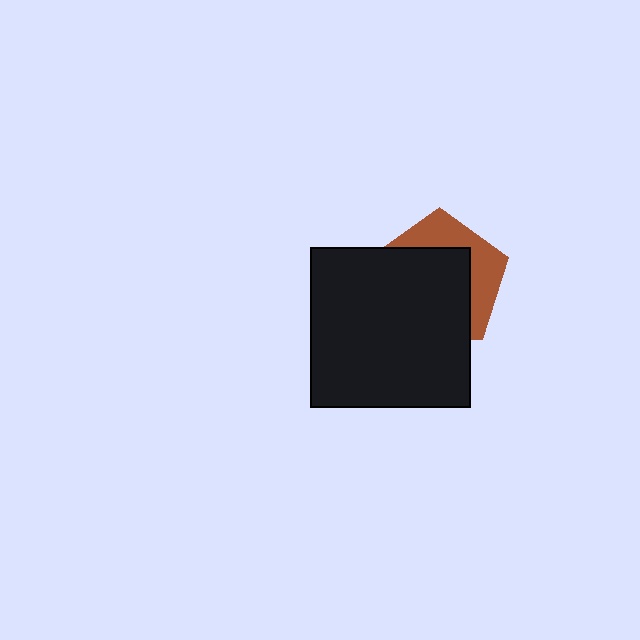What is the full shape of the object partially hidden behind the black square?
The partially hidden object is a brown pentagon.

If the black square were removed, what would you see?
You would see the complete brown pentagon.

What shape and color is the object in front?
The object in front is a black square.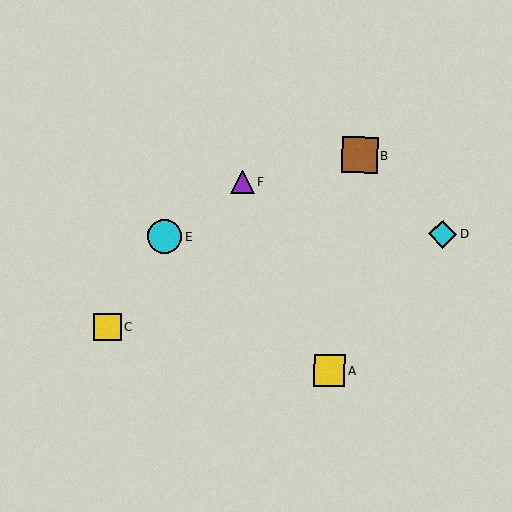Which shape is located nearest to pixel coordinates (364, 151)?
The brown square (labeled B) at (360, 155) is nearest to that location.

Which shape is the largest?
The brown square (labeled B) is the largest.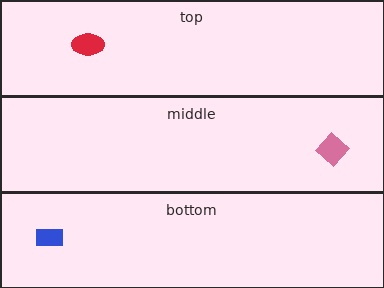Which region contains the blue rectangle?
The bottom region.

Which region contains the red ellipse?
The top region.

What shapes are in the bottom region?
The blue rectangle.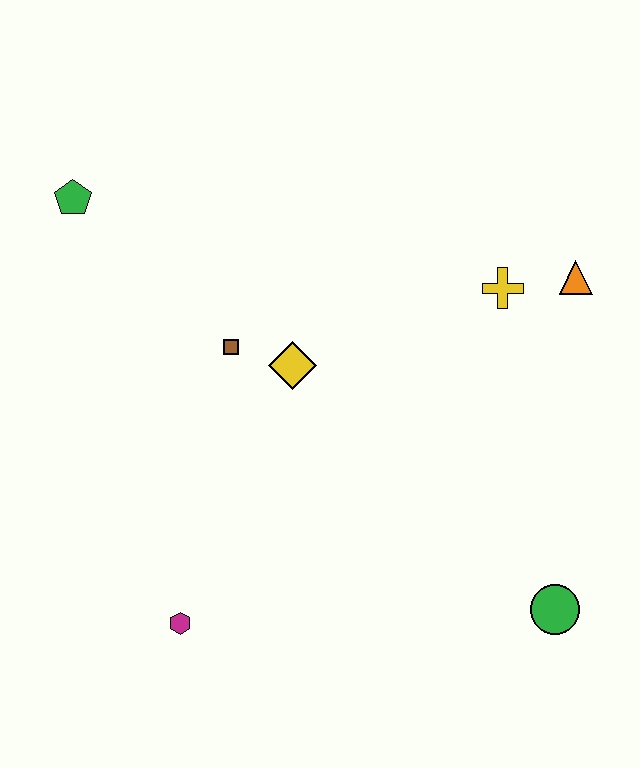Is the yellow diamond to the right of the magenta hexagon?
Yes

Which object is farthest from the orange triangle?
The magenta hexagon is farthest from the orange triangle.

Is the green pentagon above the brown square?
Yes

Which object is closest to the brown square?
The yellow diamond is closest to the brown square.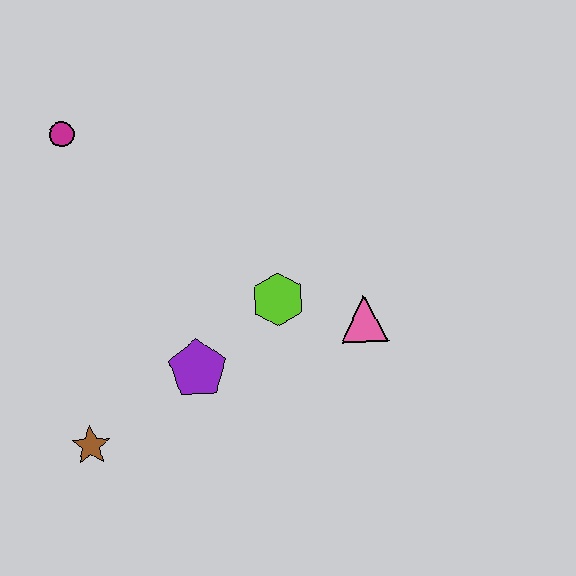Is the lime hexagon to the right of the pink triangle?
No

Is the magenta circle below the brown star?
No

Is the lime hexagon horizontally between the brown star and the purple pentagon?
No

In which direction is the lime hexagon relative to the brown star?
The lime hexagon is to the right of the brown star.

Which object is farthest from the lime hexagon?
The magenta circle is farthest from the lime hexagon.